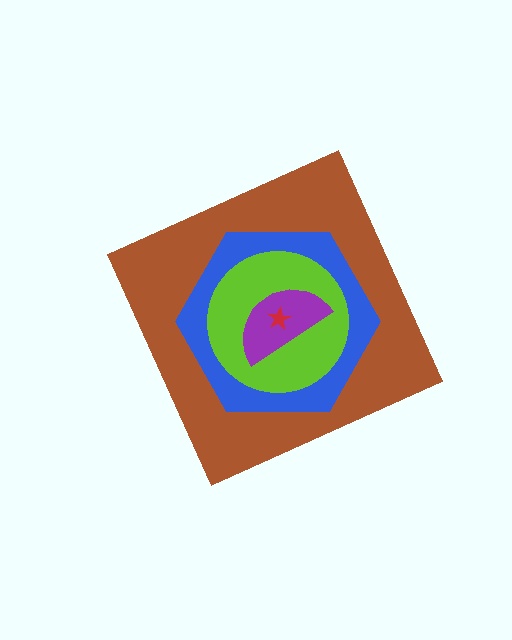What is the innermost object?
The red star.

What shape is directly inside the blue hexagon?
The lime circle.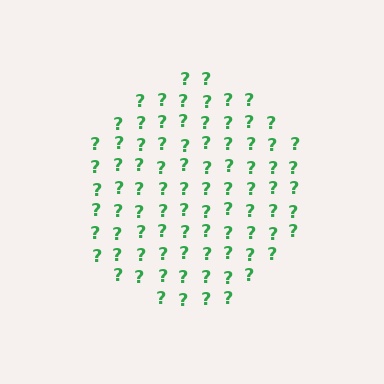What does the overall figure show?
The overall figure shows a circle.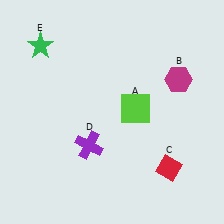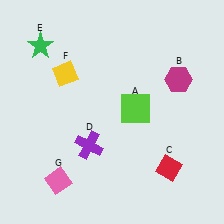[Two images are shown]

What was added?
A yellow diamond (F), a pink diamond (G) were added in Image 2.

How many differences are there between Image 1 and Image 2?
There are 2 differences between the two images.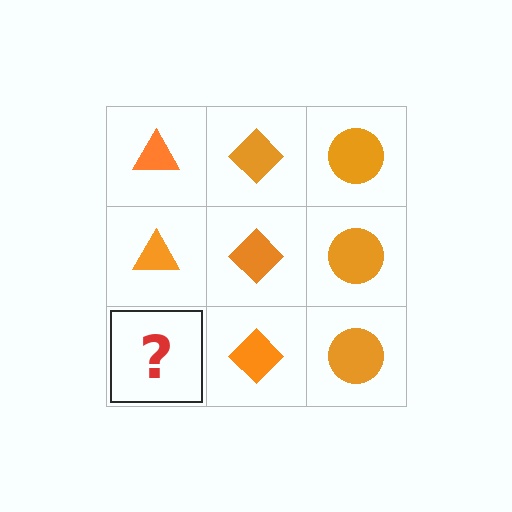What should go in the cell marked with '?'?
The missing cell should contain an orange triangle.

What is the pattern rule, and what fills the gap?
The rule is that each column has a consistent shape. The gap should be filled with an orange triangle.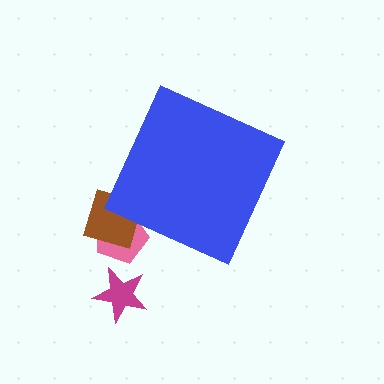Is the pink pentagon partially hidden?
Yes, the pink pentagon is partially hidden behind the blue diamond.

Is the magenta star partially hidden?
No, the magenta star is fully visible.